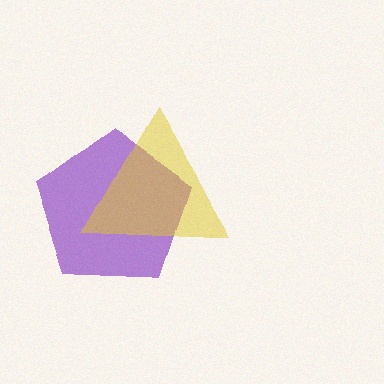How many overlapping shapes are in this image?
There are 2 overlapping shapes in the image.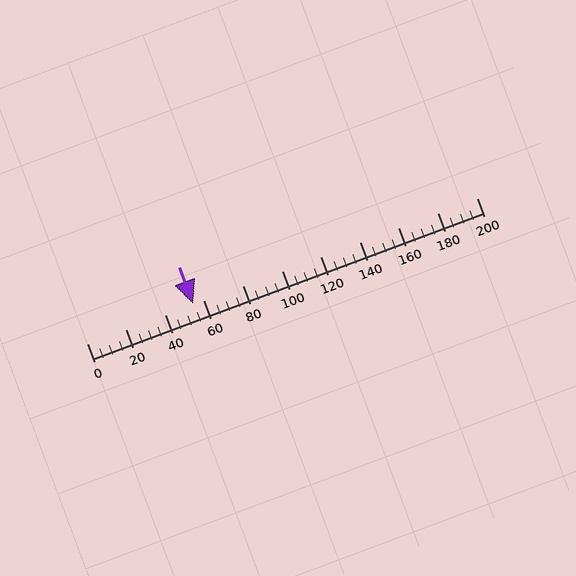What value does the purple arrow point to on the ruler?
The purple arrow points to approximately 55.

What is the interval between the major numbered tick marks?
The major tick marks are spaced 20 units apart.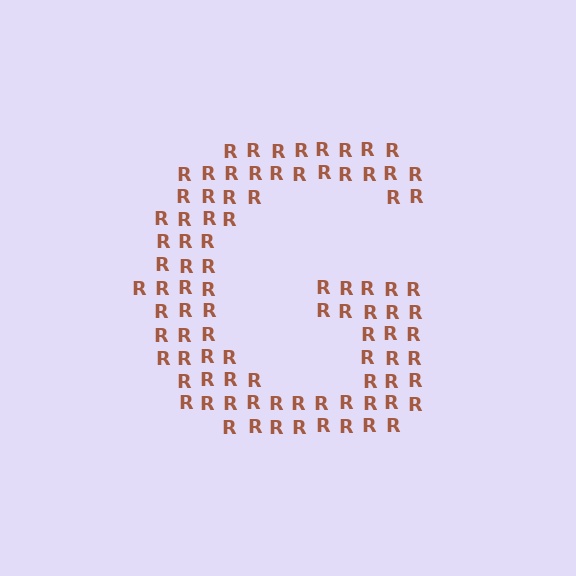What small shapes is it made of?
It is made of small letter R's.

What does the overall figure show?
The overall figure shows the letter G.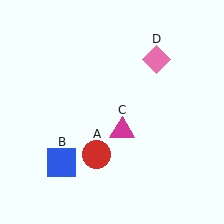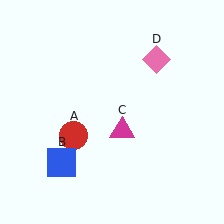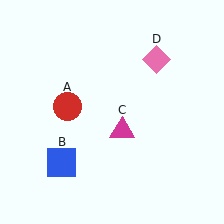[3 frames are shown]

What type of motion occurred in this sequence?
The red circle (object A) rotated clockwise around the center of the scene.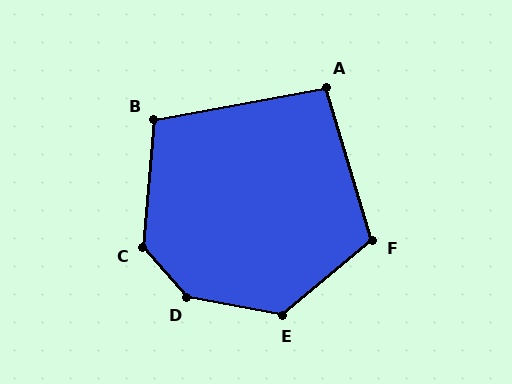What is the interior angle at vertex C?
Approximately 134 degrees (obtuse).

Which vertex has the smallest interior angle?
A, at approximately 96 degrees.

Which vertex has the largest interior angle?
D, at approximately 142 degrees.